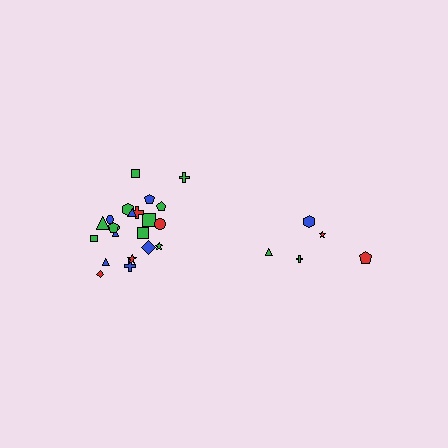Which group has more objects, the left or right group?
The left group.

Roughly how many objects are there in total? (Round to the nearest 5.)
Roughly 25 objects in total.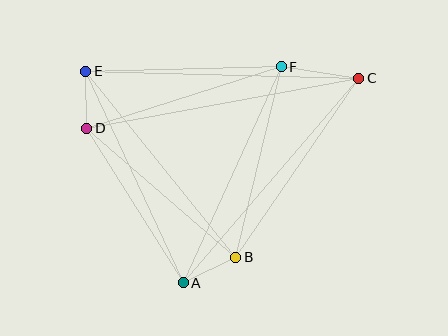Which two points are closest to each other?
Points D and E are closest to each other.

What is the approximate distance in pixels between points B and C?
The distance between B and C is approximately 217 pixels.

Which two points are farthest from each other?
Points C and D are farthest from each other.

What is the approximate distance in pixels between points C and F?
The distance between C and F is approximately 78 pixels.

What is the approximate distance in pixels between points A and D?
The distance between A and D is approximately 182 pixels.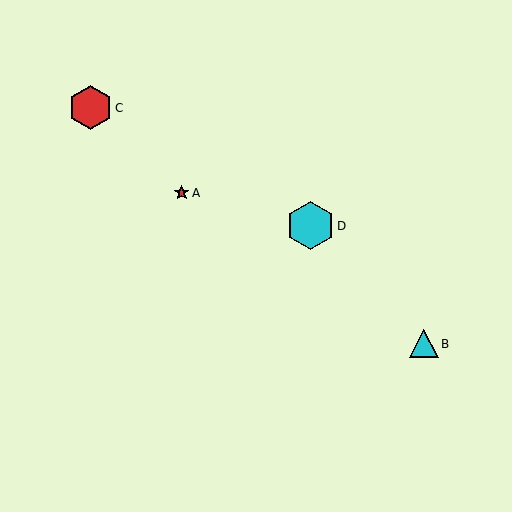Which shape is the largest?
The cyan hexagon (labeled D) is the largest.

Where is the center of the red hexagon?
The center of the red hexagon is at (90, 108).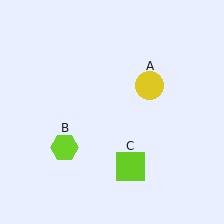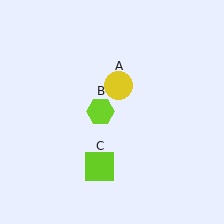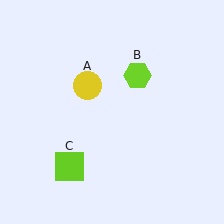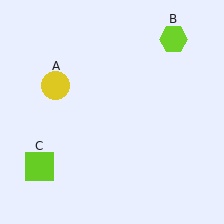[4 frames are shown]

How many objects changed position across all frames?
3 objects changed position: yellow circle (object A), lime hexagon (object B), lime square (object C).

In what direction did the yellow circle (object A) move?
The yellow circle (object A) moved left.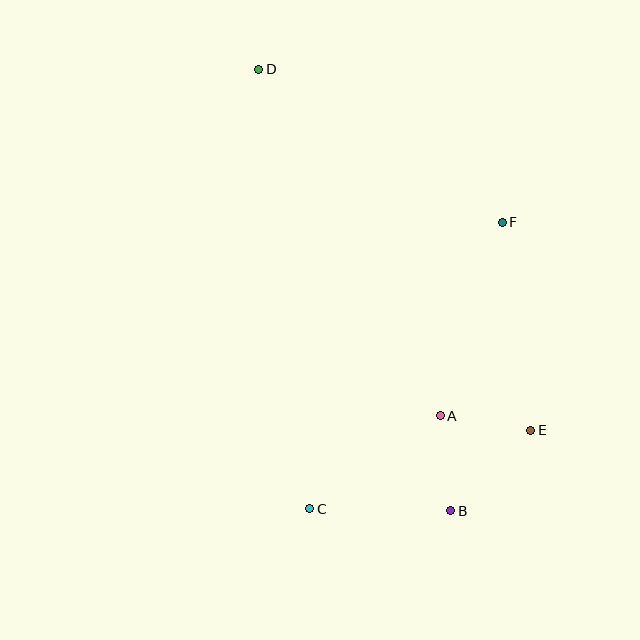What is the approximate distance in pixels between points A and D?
The distance between A and D is approximately 391 pixels.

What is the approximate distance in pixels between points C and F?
The distance between C and F is approximately 345 pixels.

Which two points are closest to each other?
Points A and E are closest to each other.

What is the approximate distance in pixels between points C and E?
The distance between C and E is approximately 234 pixels.